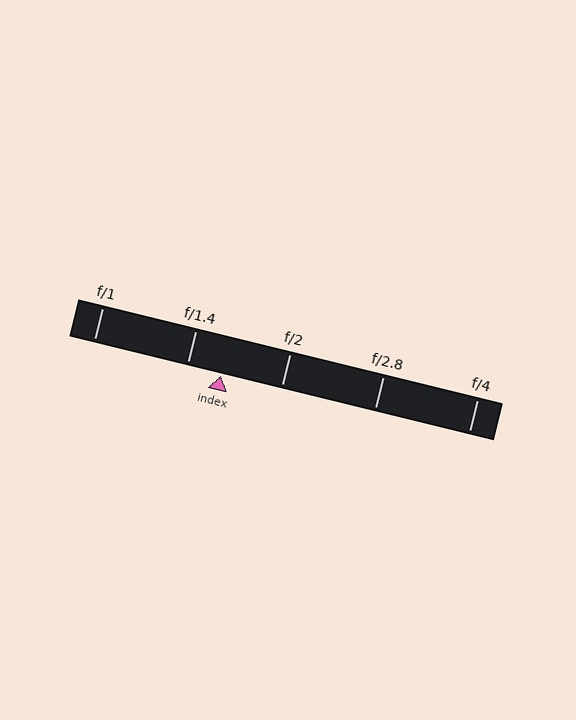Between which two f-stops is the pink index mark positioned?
The index mark is between f/1.4 and f/2.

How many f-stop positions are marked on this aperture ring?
There are 5 f-stop positions marked.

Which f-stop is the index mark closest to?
The index mark is closest to f/1.4.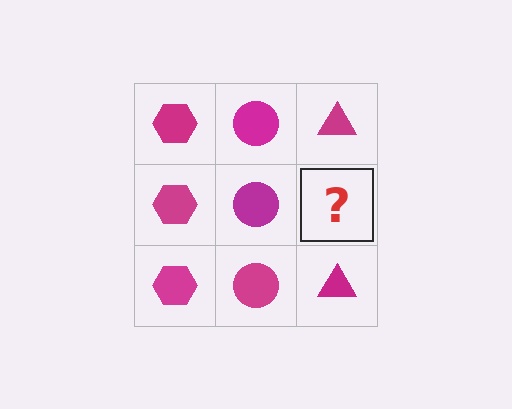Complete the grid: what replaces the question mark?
The question mark should be replaced with a magenta triangle.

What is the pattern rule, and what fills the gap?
The rule is that each column has a consistent shape. The gap should be filled with a magenta triangle.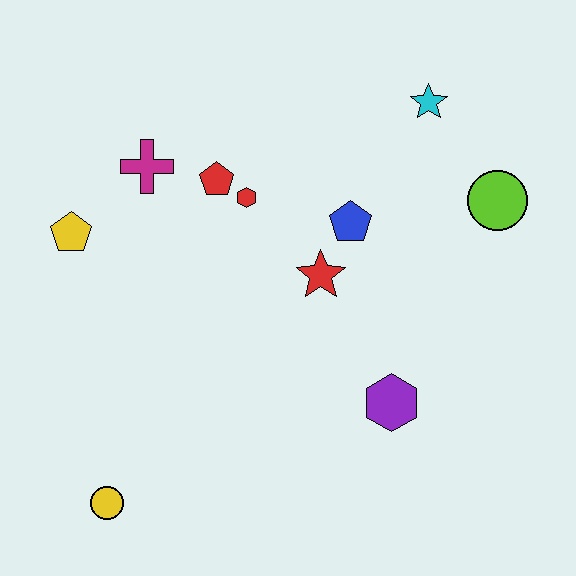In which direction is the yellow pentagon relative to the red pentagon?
The yellow pentagon is to the left of the red pentagon.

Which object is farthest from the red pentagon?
The yellow circle is farthest from the red pentagon.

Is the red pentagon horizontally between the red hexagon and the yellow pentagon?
Yes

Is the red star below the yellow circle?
No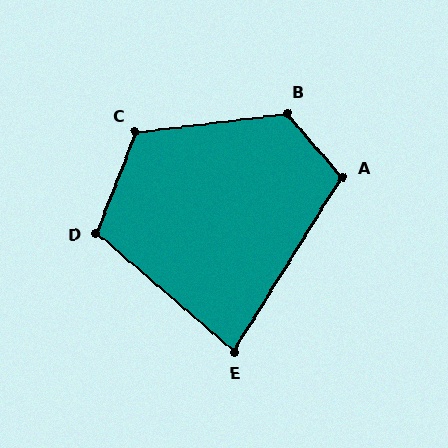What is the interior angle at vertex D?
Approximately 110 degrees (obtuse).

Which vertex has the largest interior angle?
B, at approximately 124 degrees.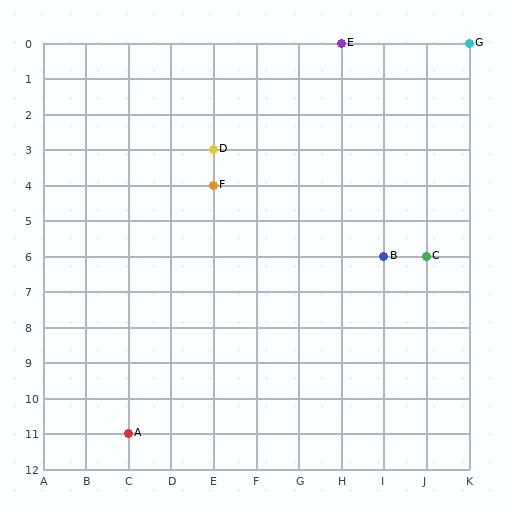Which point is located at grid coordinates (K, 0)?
Point G is at (K, 0).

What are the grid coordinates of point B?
Point B is at grid coordinates (I, 6).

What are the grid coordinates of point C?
Point C is at grid coordinates (J, 6).